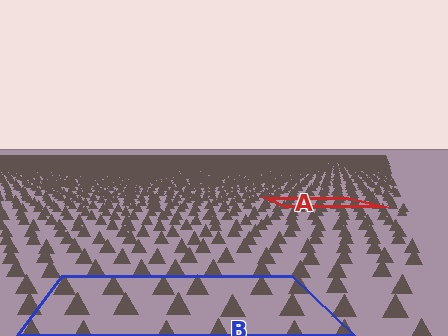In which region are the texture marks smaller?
The texture marks are smaller in region A, because it is farther away.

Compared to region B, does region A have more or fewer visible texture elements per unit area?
Region A has more texture elements per unit area — they are packed more densely because it is farther away.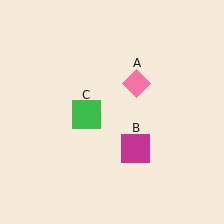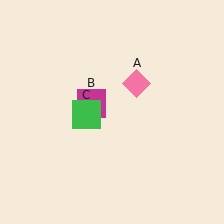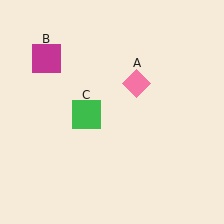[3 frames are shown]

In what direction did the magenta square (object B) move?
The magenta square (object B) moved up and to the left.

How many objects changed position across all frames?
1 object changed position: magenta square (object B).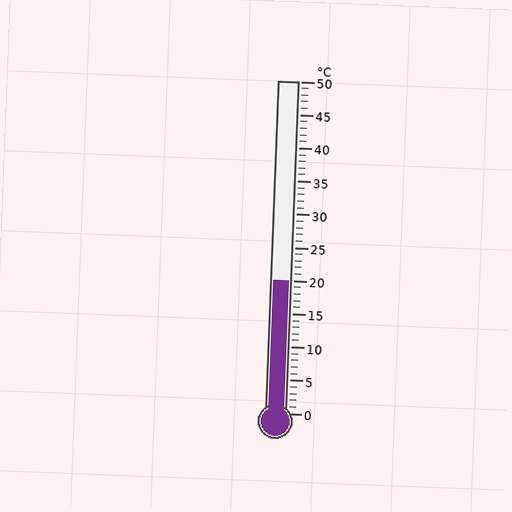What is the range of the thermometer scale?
The thermometer scale ranges from 0°C to 50°C.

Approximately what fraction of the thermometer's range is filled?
The thermometer is filled to approximately 40% of its range.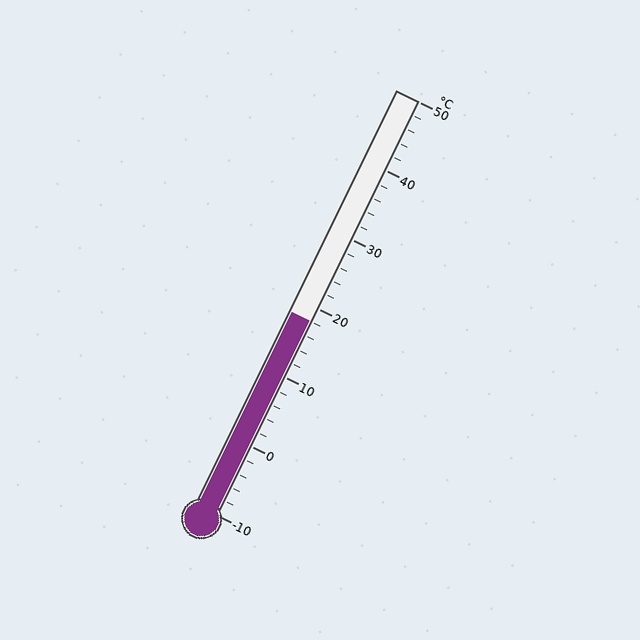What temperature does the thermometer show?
The thermometer shows approximately 18°C.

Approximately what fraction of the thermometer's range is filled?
The thermometer is filled to approximately 45% of its range.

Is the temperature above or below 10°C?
The temperature is above 10°C.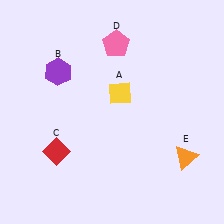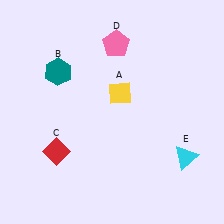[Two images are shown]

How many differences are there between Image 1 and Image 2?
There are 2 differences between the two images.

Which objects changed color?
B changed from purple to teal. E changed from orange to cyan.